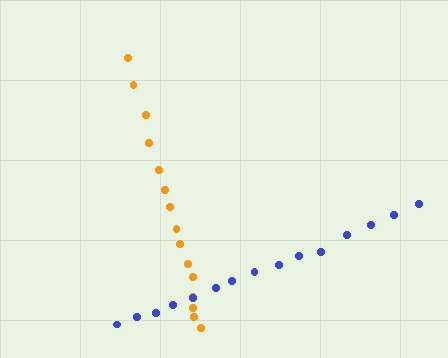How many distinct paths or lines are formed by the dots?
There are 2 distinct paths.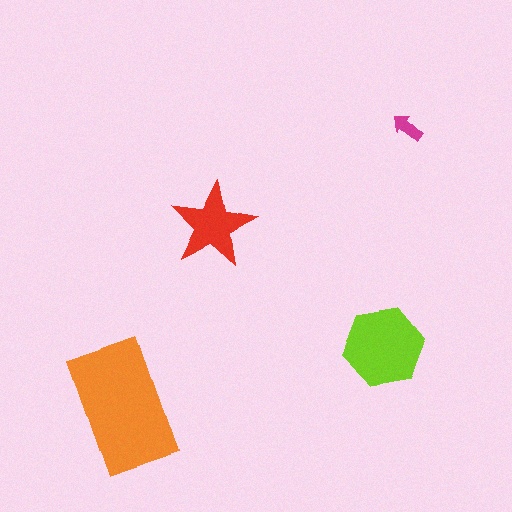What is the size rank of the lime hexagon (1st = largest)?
2nd.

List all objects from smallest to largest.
The magenta arrow, the red star, the lime hexagon, the orange rectangle.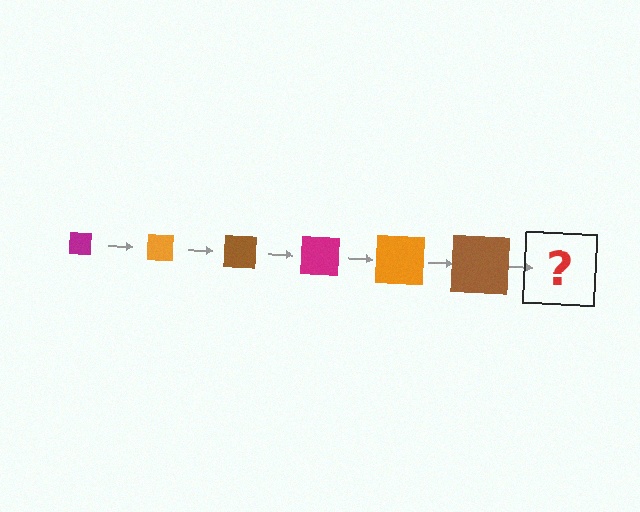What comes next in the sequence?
The next element should be a magenta square, larger than the previous one.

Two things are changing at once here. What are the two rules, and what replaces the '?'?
The two rules are that the square grows larger each step and the color cycles through magenta, orange, and brown. The '?' should be a magenta square, larger than the previous one.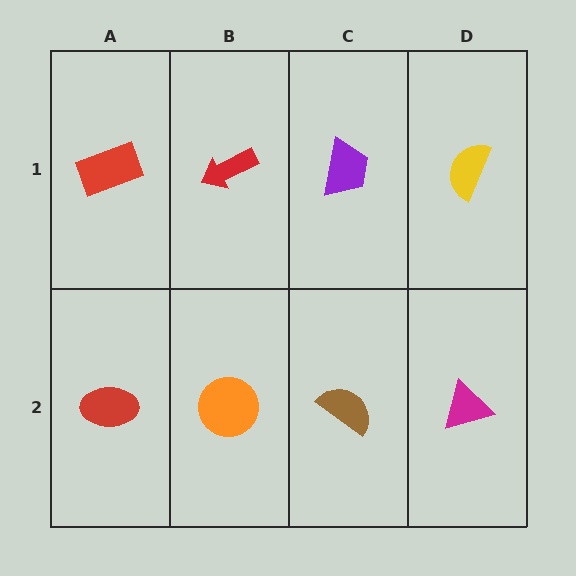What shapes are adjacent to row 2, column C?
A purple trapezoid (row 1, column C), an orange circle (row 2, column B), a magenta triangle (row 2, column D).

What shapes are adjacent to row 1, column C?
A brown semicircle (row 2, column C), a red arrow (row 1, column B), a yellow semicircle (row 1, column D).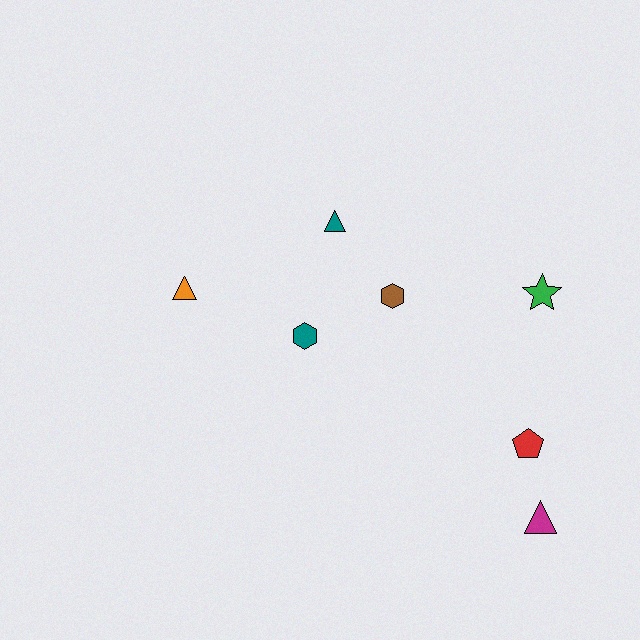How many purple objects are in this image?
There are no purple objects.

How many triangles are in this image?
There are 3 triangles.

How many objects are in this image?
There are 7 objects.